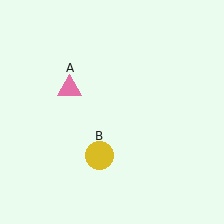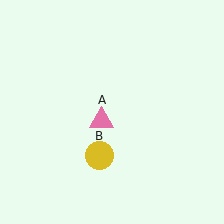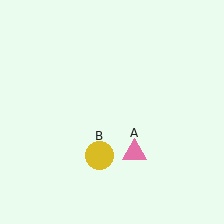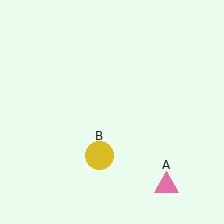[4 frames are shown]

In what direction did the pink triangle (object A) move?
The pink triangle (object A) moved down and to the right.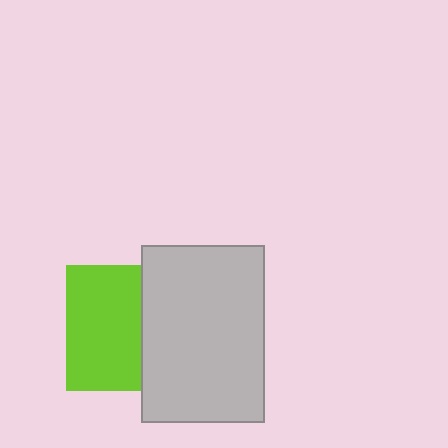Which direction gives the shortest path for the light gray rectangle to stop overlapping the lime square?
Moving right gives the shortest separation.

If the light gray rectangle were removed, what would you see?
You would see the complete lime square.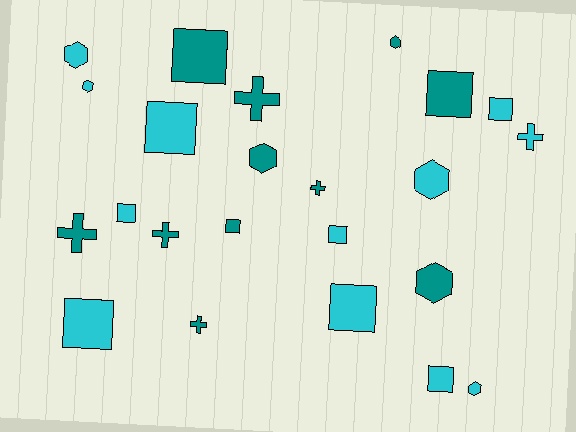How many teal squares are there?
There are 3 teal squares.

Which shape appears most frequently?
Square, with 10 objects.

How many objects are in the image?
There are 23 objects.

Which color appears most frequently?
Cyan, with 12 objects.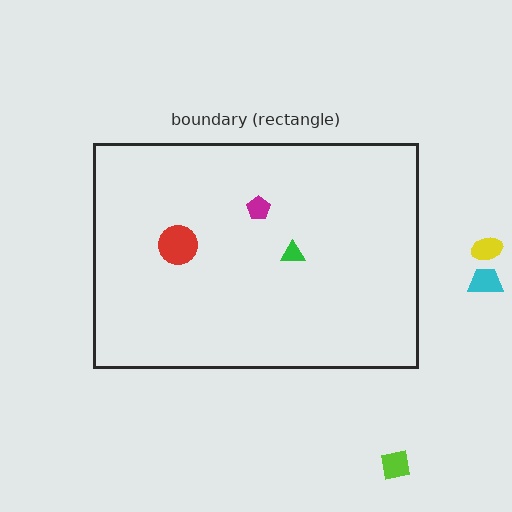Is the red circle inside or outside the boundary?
Inside.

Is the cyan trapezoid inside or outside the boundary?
Outside.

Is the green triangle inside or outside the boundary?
Inside.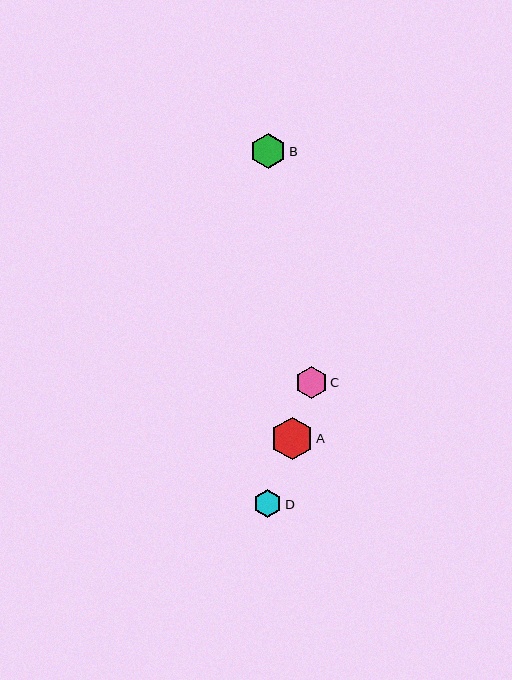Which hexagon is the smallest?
Hexagon D is the smallest with a size of approximately 28 pixels.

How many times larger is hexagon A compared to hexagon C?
Hexagon A is approximately 1.3 times the size of hexagon C.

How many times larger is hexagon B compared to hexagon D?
Hexagon B is approximately 1.3 times the size of hexagon D.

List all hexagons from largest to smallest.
From largest to smallest: A, B, C, D.